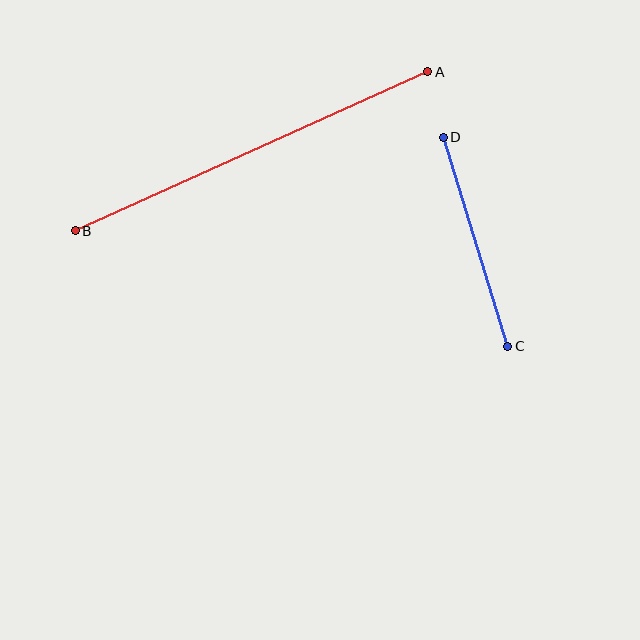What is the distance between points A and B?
The distance is approximately 386 pixels.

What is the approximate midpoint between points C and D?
The midpoint is at approximately (475, 242) pixels.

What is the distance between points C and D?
The distance is approximately 219 pixels.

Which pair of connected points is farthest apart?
Points A and B are farthest apart.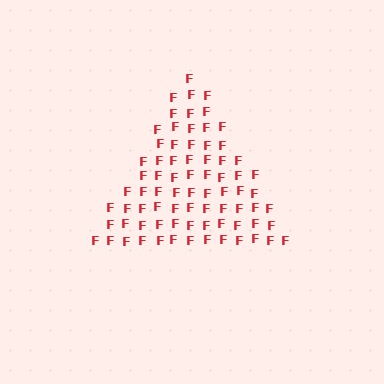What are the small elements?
The small elements are letter F's.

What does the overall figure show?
The overall figure shows a triangle.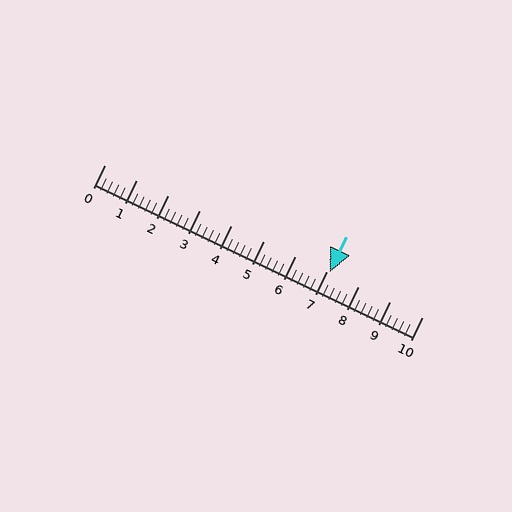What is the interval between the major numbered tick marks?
The major tick marks are spaced 1 units apart.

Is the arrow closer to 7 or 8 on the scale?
The arrow is closer to 7.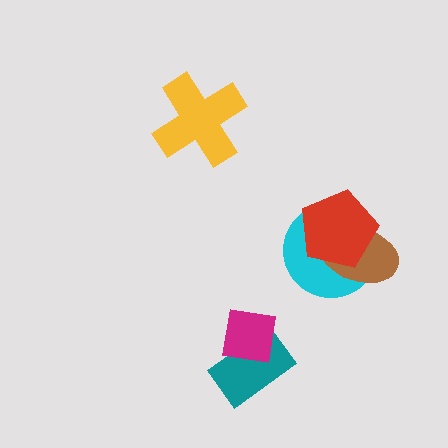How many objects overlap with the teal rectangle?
1 object overlaps with the teal rectangle.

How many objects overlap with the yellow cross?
0 objects overlap with the yellow cross.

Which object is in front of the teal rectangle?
The magenta square is in front of the teal rectangle.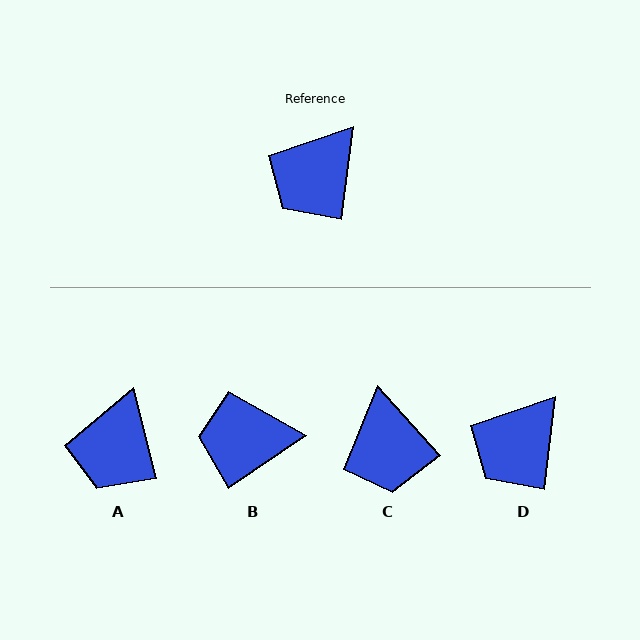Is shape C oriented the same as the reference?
No, it is off by about 49 degrees.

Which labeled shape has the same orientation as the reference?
D.